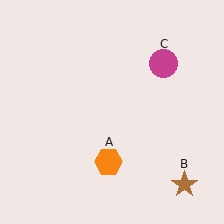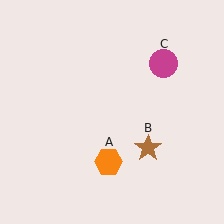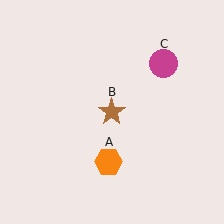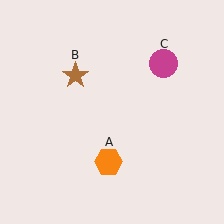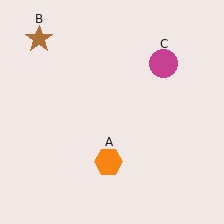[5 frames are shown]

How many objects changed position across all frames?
1 object changed position: brown star (object B).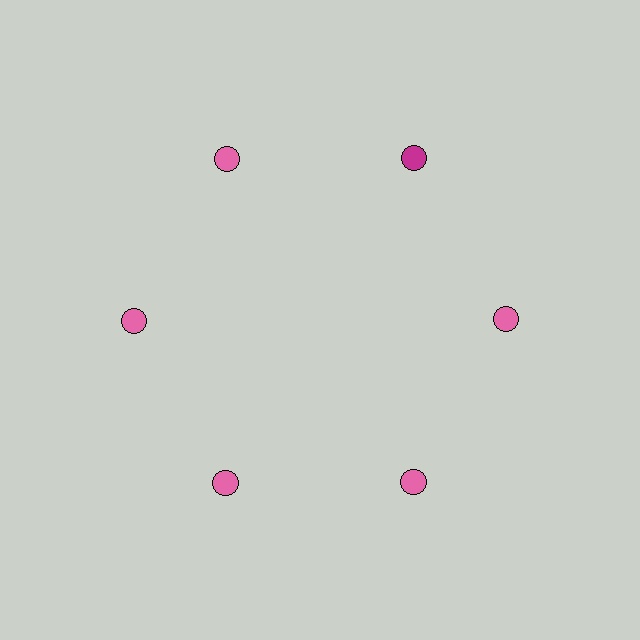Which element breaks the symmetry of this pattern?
The magenta circle at roughly the 1 o'clock position breaks the symmetry. All other shapes are pink circles.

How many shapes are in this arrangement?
There are 6 shapes arranged in a ring pattern.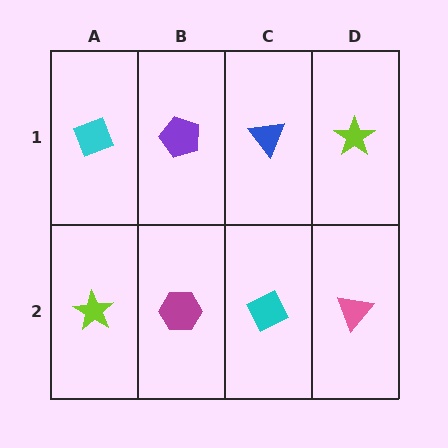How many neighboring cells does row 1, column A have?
2.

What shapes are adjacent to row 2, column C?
A blue triangle (row 1, column C), a magenta hexagon (row 2, column B), a pink triangle (row 2, column D).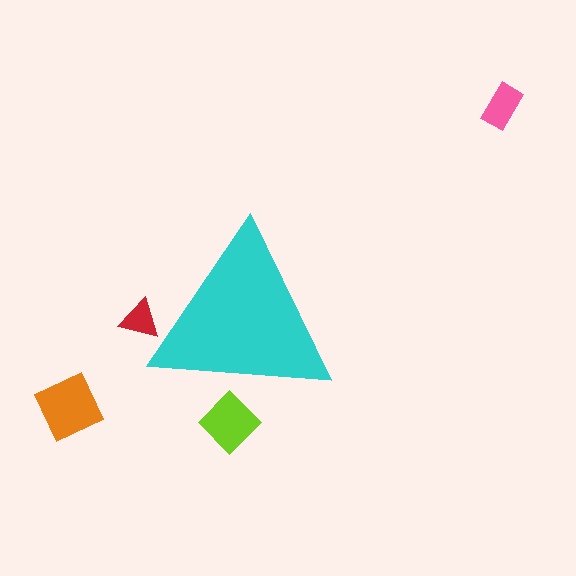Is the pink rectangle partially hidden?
No, the pink rectangle is fully visible.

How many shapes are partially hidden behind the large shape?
2 shapes are partially hidden.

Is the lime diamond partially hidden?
Yes, the lime diamond is partially hidden behind the cyan triangle.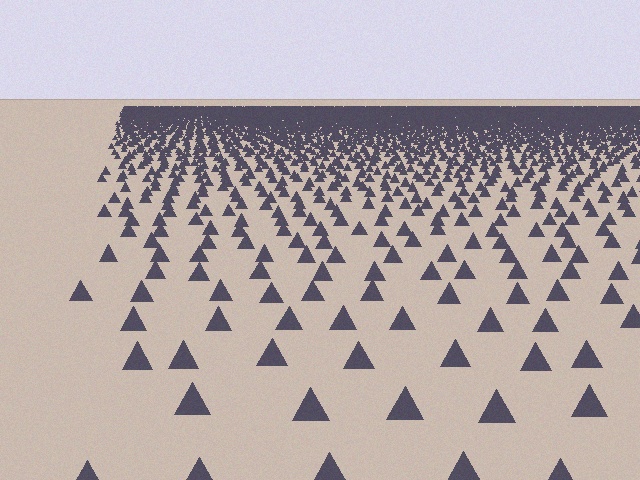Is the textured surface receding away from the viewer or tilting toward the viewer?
The surface is receding away from the viewer. Texture elements get smaller and denser toward the top.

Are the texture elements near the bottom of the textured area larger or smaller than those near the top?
Larger. Near the bottom, elements are closer to the viewer and appear at a bigger on-screen size.